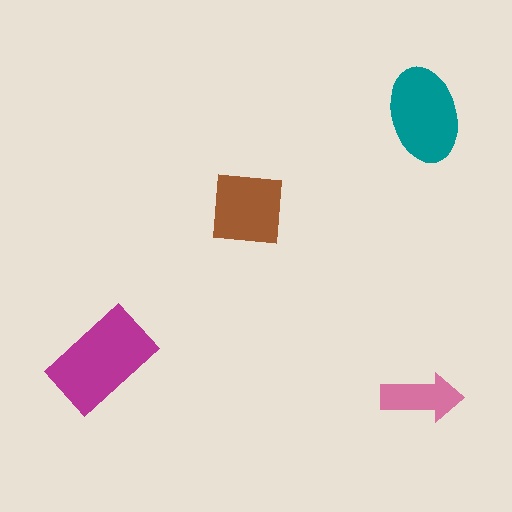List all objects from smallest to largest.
The pink arrow, the brown square, the teal ellipse, the magenta rectangle.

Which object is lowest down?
The pink arrow is bottommost.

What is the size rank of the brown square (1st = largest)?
3rd.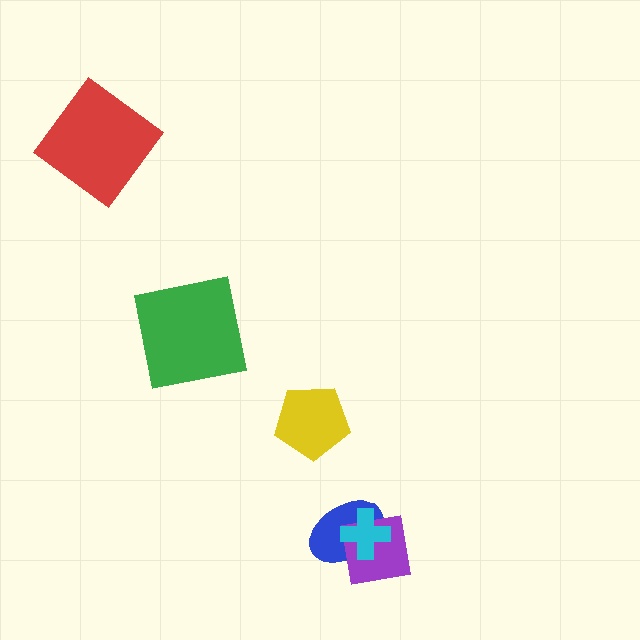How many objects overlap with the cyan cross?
2 objects overlap with the cyan cross.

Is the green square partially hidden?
No, no other shape covers it.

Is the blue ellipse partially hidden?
Yes, it is partially covered by another shape.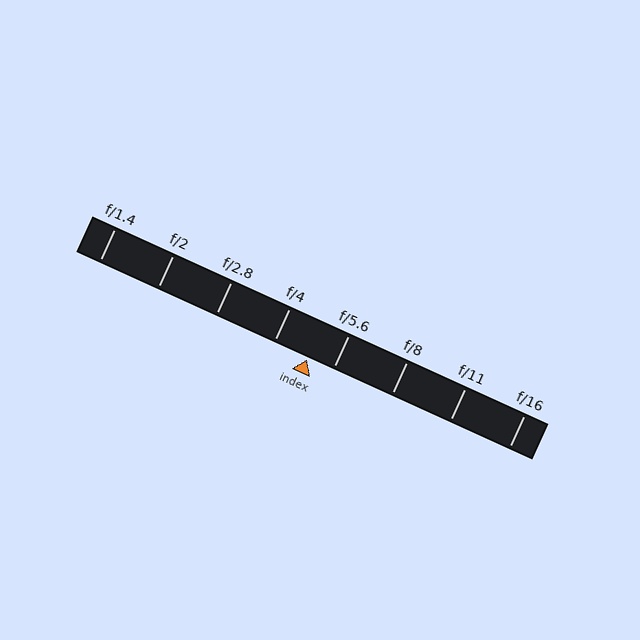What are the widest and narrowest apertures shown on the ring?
The widest aperture shown is f/1.4 and the narrowest is f/16.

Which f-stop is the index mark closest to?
The index mark is closest to f/5.6.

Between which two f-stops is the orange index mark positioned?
The index mark is between f/4 and f/5.6.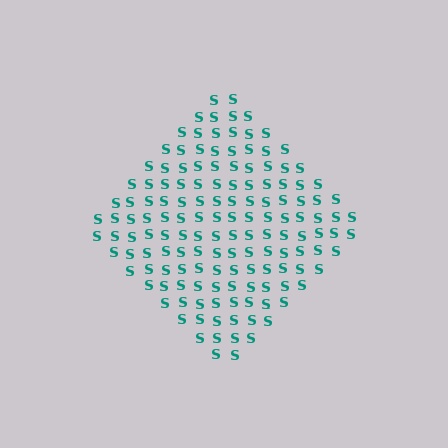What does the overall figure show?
The overall figure shows a diamond.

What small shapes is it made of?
It is made of small letter S's.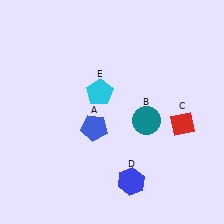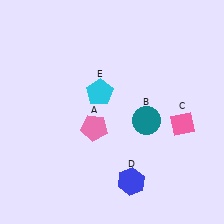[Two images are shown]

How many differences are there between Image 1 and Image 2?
There are 2 differences between the two images.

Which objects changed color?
A changed from blue to pink. C changed from red to pink.